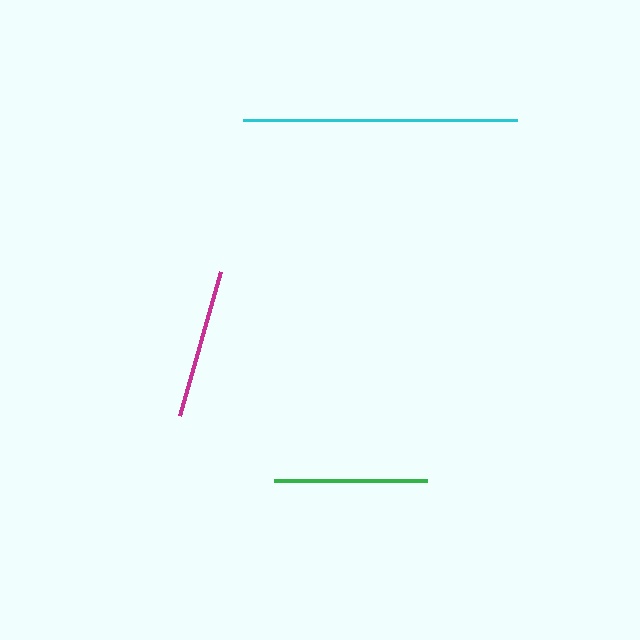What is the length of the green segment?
The green segment is approximately 153 pixels long.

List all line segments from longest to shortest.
From longest to shortest: cyan, green, magenta.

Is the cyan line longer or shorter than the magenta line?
The cyan line is longer than the magenta line.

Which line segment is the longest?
The cyan line is the longest at approximately 274 pixels.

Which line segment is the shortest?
The magenta line is the shortest at approximately 149 pixels.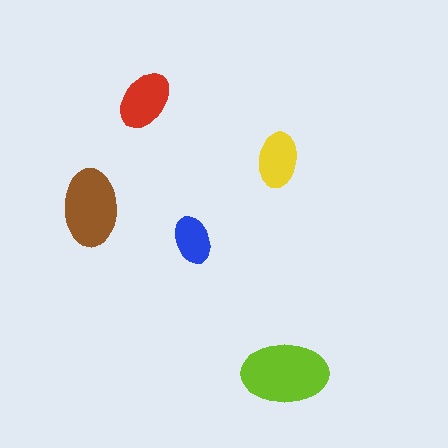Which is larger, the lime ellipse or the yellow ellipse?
The lime one.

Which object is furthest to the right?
The lime ellipse is rightmost.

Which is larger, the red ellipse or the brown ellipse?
The brown one.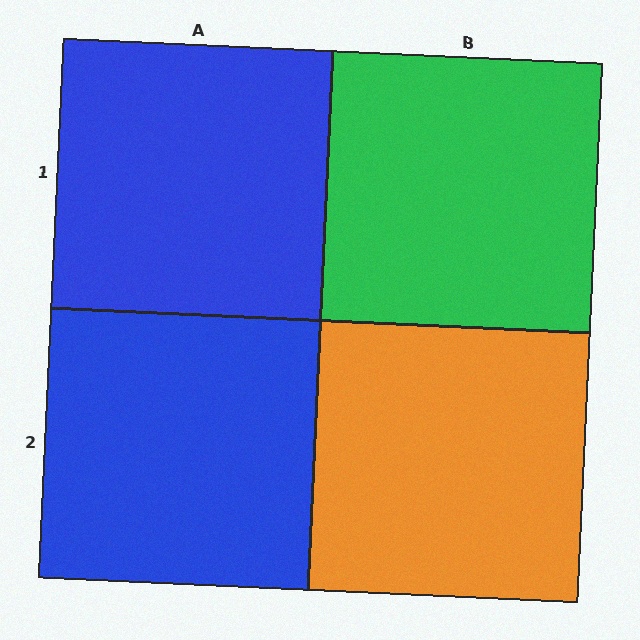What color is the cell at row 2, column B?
Orange.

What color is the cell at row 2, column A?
Blue.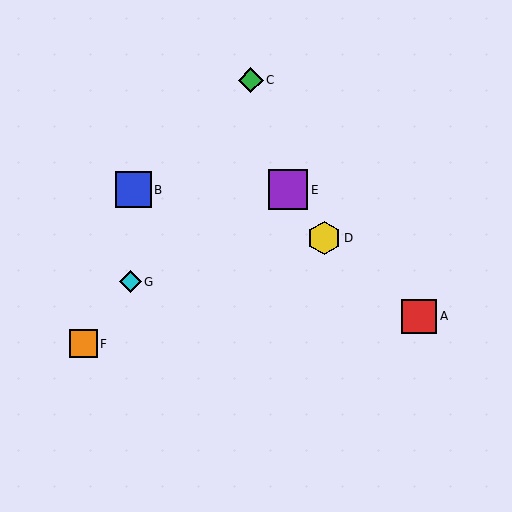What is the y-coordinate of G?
Object G is at y≈282.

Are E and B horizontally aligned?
Yes, both are at y≈190.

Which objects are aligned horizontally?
Objects B, E are aligned horizontally.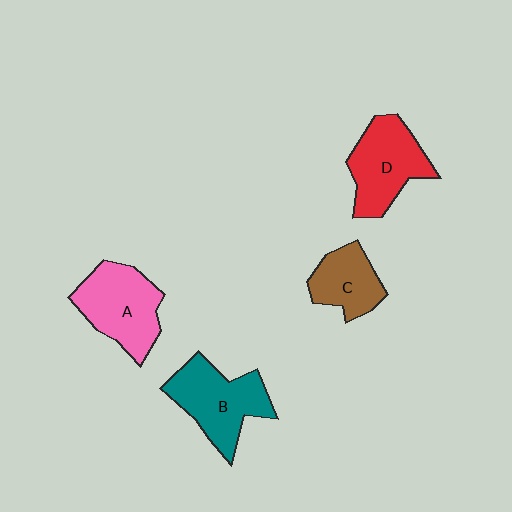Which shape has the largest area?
Shape B (teal).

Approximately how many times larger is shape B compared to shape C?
Approximately 1.5 times.